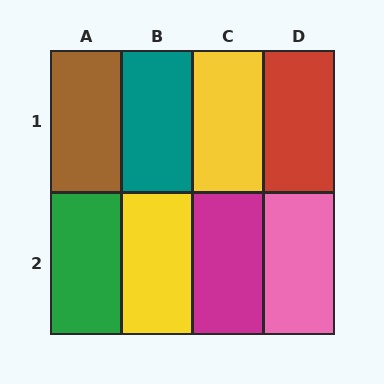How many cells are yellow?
2 cells are yellow.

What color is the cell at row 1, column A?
Brown.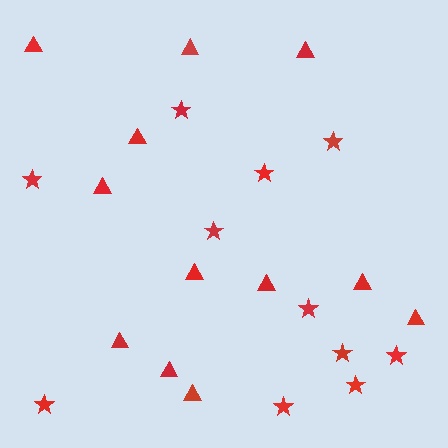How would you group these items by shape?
There are 2 groups: one group of triangles (12) and one group of stars (11).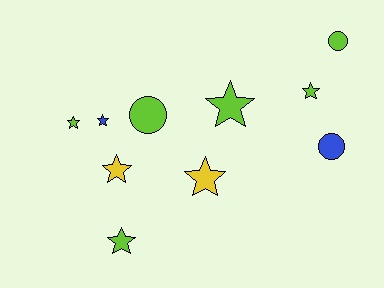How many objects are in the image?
There are 10 objects.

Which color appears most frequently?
Lime, with 6 objects.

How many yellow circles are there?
There are no yellow circles.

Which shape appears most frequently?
Star, with 7 objects.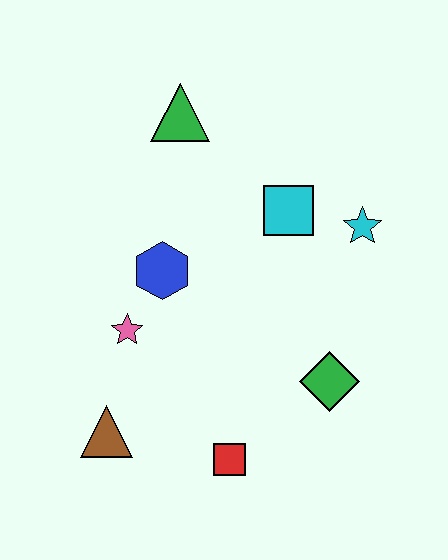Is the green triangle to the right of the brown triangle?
Yes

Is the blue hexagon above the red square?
Yes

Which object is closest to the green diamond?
The red square is closest to the green diamond.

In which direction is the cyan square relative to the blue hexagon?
The cyan square is to the right of the blue hexagon.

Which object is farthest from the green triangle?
The red square is farthest from the green triangle.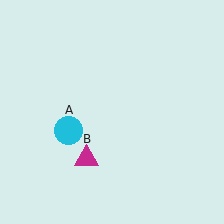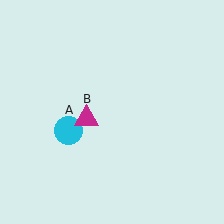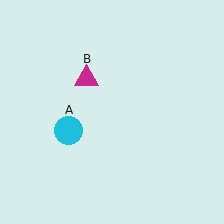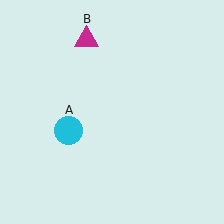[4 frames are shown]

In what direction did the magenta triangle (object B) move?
The magenta triangle (object B) moved up.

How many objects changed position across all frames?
1 object changed position: magenta triangle (object B).